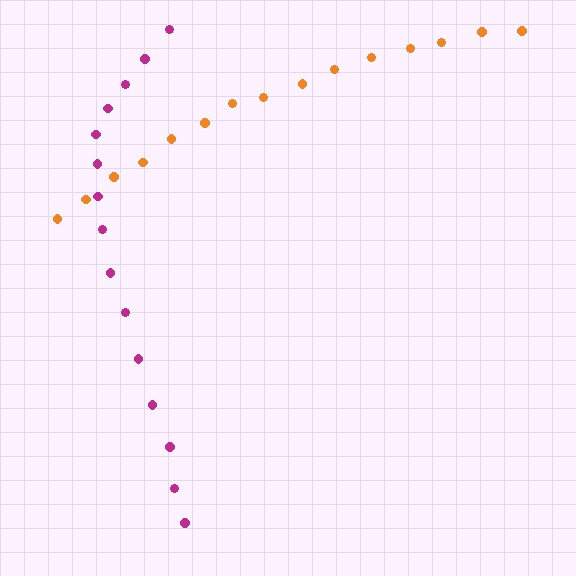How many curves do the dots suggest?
There are 2 distinct paths.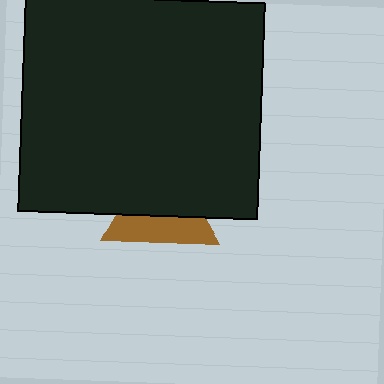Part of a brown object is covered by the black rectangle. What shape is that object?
It is a triangle.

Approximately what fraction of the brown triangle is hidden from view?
Roughly 56% of the brown triangle is hidden behind the black rectangle.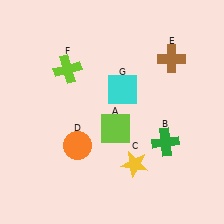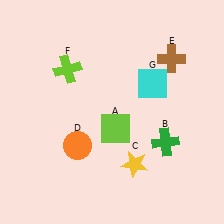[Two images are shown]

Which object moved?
The cyan square (G) moved right.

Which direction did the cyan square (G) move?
The cyan square (G) moved right.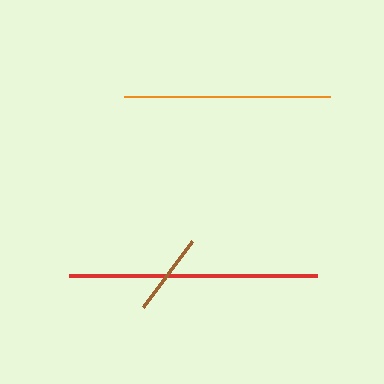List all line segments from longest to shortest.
From longest to shortest: red, orange, brown.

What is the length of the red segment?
The red segment is approximately 248 pixels long.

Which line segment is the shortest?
The brown line is the shortest at approximately 82 pixels.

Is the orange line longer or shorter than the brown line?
The orange line is longer than the brown line.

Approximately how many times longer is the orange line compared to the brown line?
The orange line is approximately 2.5 times the length of the brown line.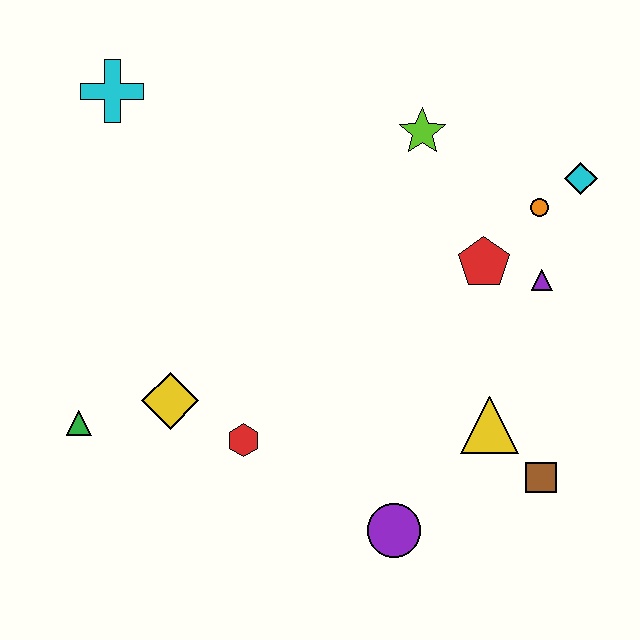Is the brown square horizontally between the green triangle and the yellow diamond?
No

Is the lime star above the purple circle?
Yes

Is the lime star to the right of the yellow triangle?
No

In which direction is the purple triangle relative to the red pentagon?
The purple triangle is to the right of the red pentagon.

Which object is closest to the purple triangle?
The red pentagon is closest to the purple triangle.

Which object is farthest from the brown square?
The cyan cross is farthest from the brown square.